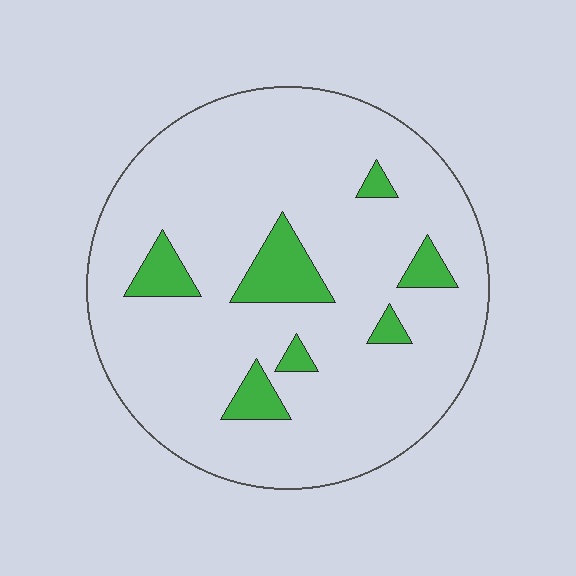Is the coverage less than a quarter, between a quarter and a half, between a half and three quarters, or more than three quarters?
Less than a quarter.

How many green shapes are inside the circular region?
7.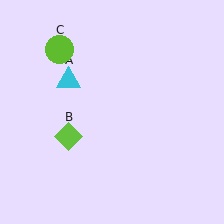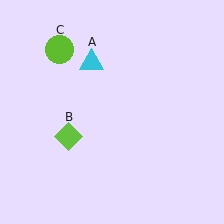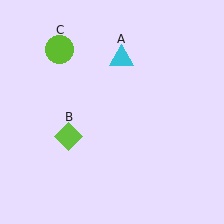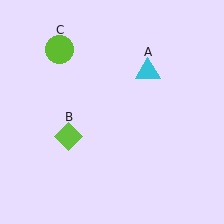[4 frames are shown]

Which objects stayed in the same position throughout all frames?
Lime diamond (object B) and lime circle (object C) remained stationary.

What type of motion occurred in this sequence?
The cyan triangle (object A) rotated clockwise around the center of the scene.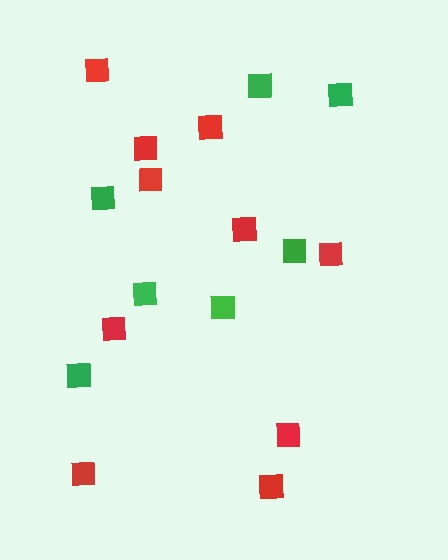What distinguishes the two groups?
There are 2 groups: one group of red squares (10) and one group of green squares (7).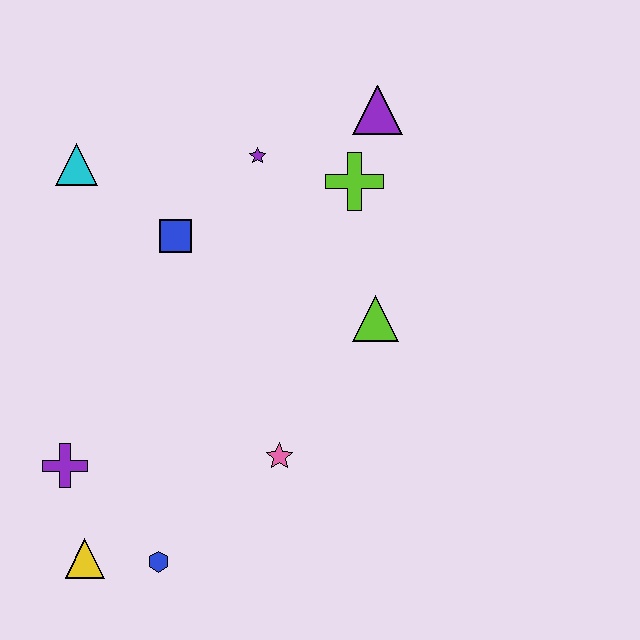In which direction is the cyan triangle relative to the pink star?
The cyan triangle is above the pink star.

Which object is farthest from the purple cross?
The purple triangle is farthest from the purple cross.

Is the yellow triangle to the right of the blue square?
No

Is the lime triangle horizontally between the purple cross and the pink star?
No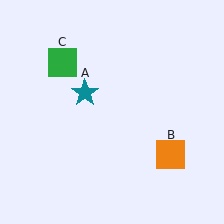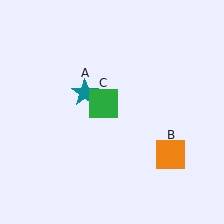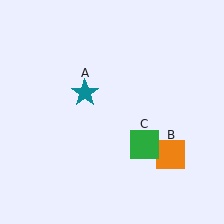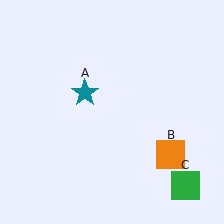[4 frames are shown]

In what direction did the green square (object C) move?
The green square (object C) moved down and to the right.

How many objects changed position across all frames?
1 object changed position: green square (object C).